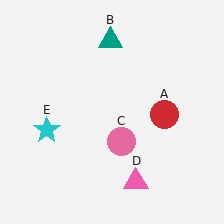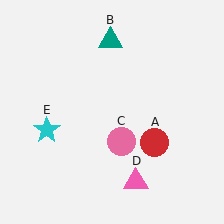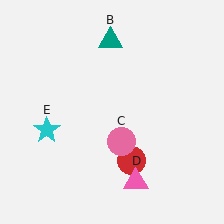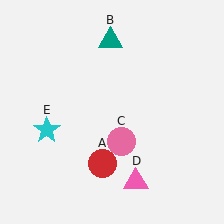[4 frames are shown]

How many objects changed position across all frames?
1 object changed position: red circle (object A).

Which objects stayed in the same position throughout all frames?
Teal triangle (object B) and pink circle (object C) and pink triangle (object D) and cyan star (object E) remained stationary.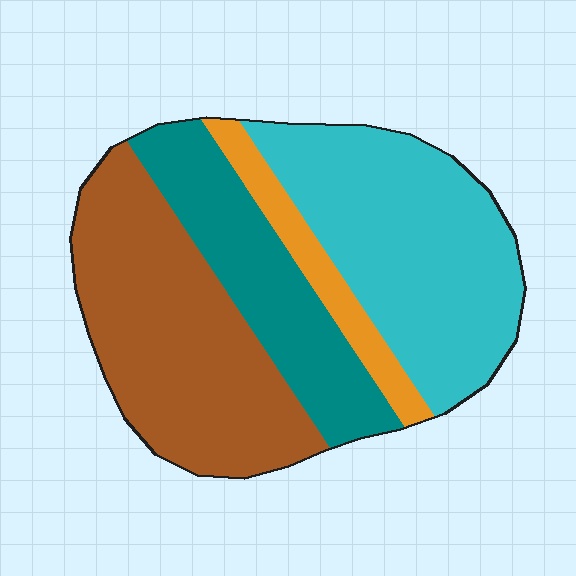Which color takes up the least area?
Orange, at roughly 10%.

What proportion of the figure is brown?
Brown takes up about one third (1/3) of the figure.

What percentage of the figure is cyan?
Cyan covers roughly 35% of the figure.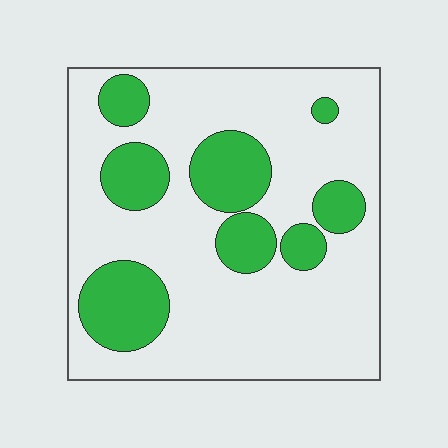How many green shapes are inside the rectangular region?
8.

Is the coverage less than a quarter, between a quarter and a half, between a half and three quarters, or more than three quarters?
Between a quarter and a half.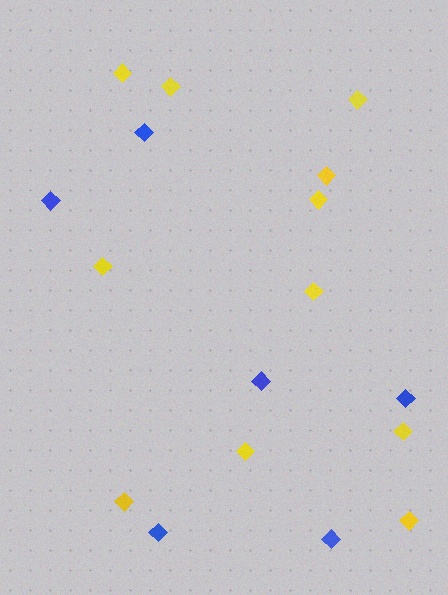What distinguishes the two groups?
There are 2 groups: one group of yellow diamonds (11) and one group of blue diamonds (6).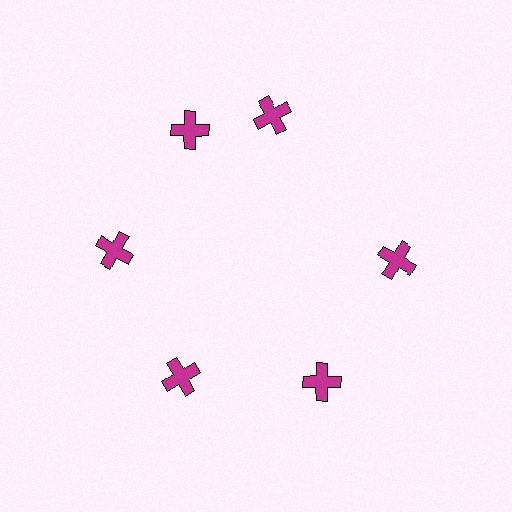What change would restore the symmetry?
The symmetry would be restored by rotating it back into even spacing with its neighbors so that all 6 crosses sit at equal angles and equal distance from the center.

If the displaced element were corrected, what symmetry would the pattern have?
It would have 6-fold rotational symmetry — the pattern would map onto itself every 60 degrees.